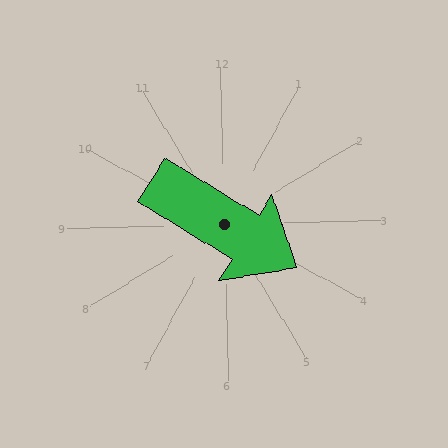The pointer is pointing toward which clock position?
Roughly 4 o'clock.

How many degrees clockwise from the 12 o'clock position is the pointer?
Approximately 123 degrees.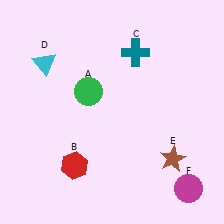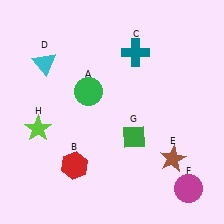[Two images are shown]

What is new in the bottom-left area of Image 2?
A lime star (H) was added in the bottom-left area of Image 2.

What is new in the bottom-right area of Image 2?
A green diamond (G) was added in the bottom-right area of Image 2.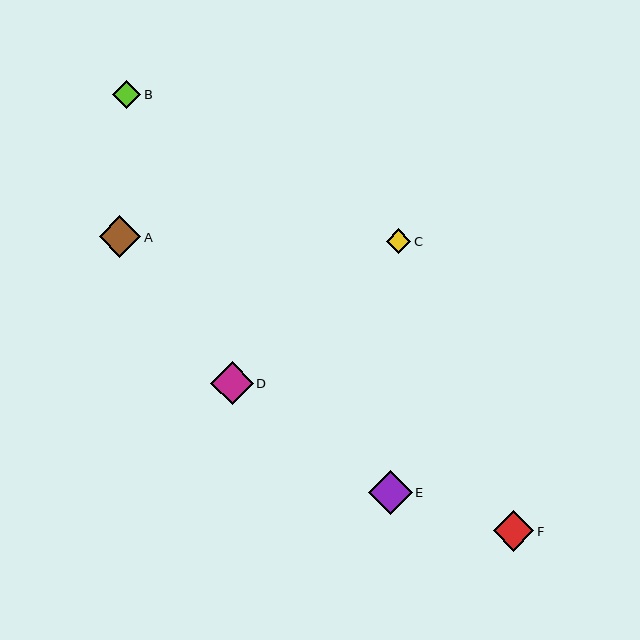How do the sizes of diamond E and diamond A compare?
Diamond E and diamond A are approximately the same size.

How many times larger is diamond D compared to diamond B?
Diamond D is approximately 1.5 times the size of diamond B.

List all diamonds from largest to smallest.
From largest to smallest: E, D, A, F, B, C.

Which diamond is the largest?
Diamond E is the largest with a size of approximately 44 pixels.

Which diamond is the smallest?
Diamond C is the smallest with a size of approximately 24 pixels.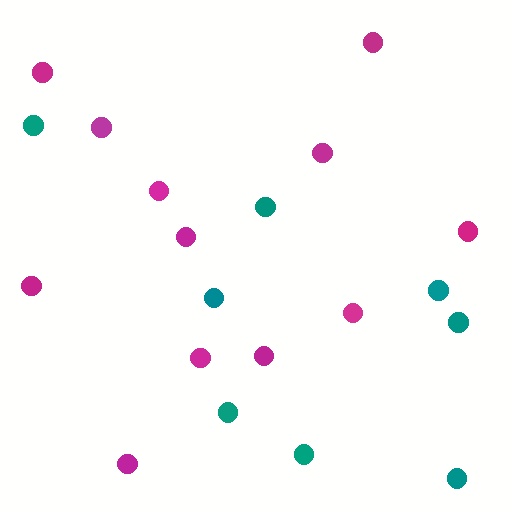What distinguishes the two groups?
There are 2 groups: one group of magenta circles (12) and one group of teal circles (8).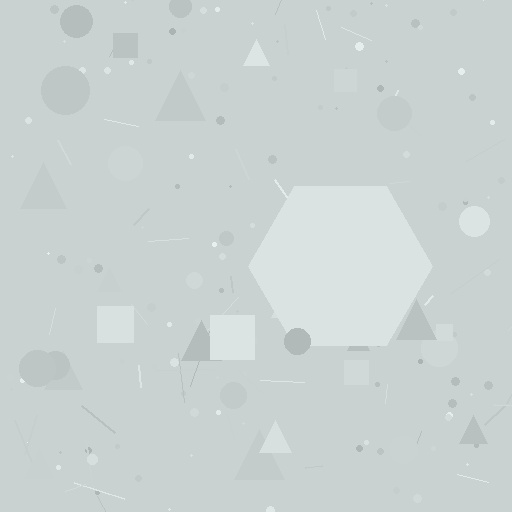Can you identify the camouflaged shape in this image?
The camouflaged shape is a hexagon.